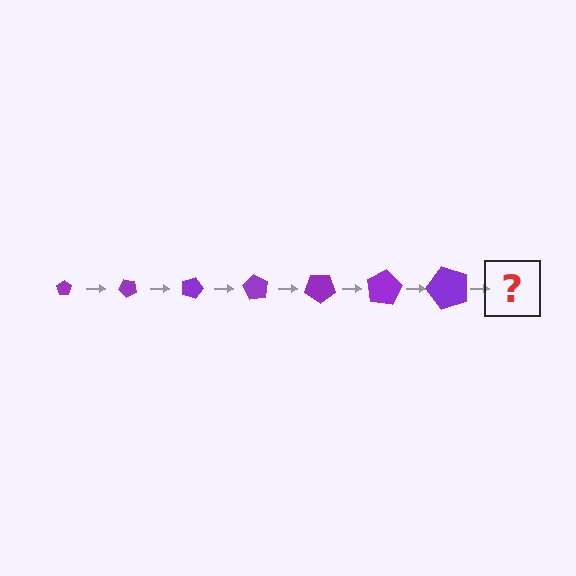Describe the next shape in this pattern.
It should be a pentagon, larger than the previous one and rotated 315 degrees from the start.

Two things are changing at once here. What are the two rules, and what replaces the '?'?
The two rules are that the pentagon grows larger each step and it rotates 45 degrees each step. The '?' should be a pentagon, larger than the previous one and rotated 315 degrees from the start.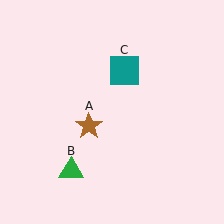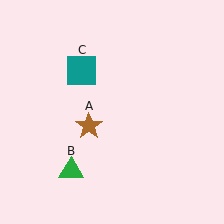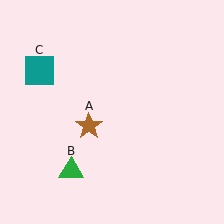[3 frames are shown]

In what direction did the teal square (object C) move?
The teal square (object C) moved left.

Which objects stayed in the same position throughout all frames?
Brown star (object A) and green triangle (object B) remained stationary.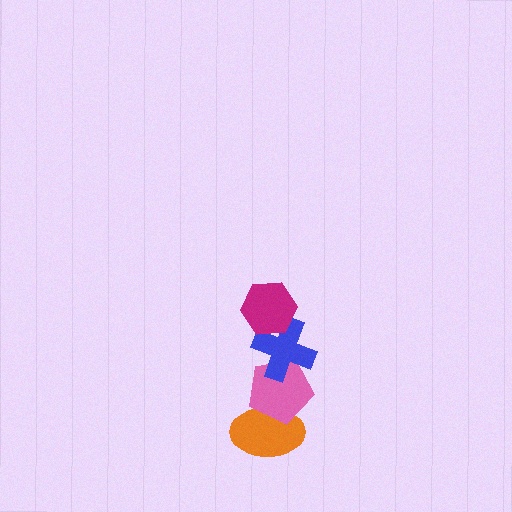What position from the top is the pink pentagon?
The pink pentagon is 3rd from the top.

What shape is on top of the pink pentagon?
The blue cross is on top of the pink pentagon.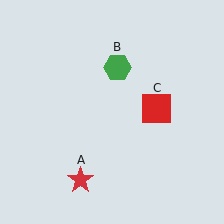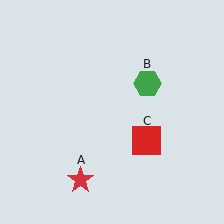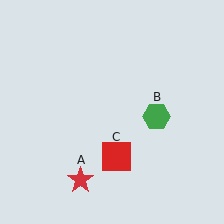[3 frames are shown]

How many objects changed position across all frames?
2 objects changed position: green hexagon (object B), red square (object C).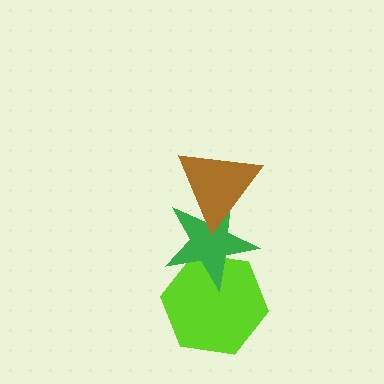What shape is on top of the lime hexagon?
The green star is on top of the lime hexagon.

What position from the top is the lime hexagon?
The lime hexagon is 3rd from the top.